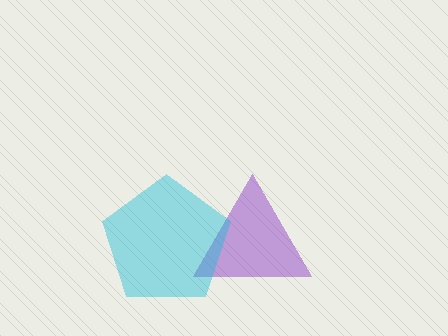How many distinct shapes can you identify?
There are 2 distinct shapes: a purple triangle, a cyan pentagon.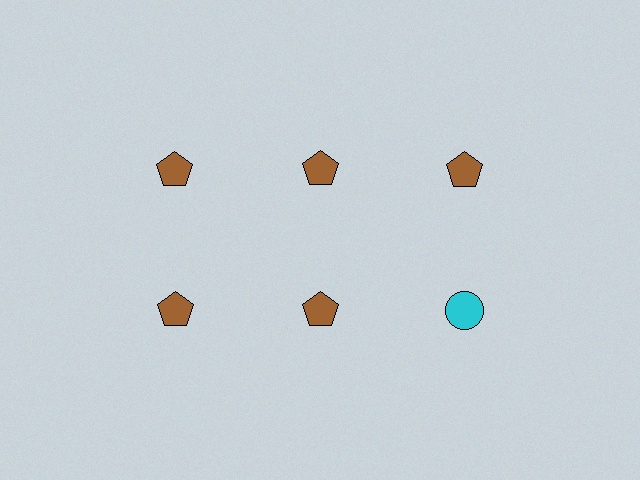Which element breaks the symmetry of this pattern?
The cyan circle in the second row, center column breaks the symmetry. All other shapes are brown pentagons.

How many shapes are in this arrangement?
There are 6 shapes arranged in a grid pattern.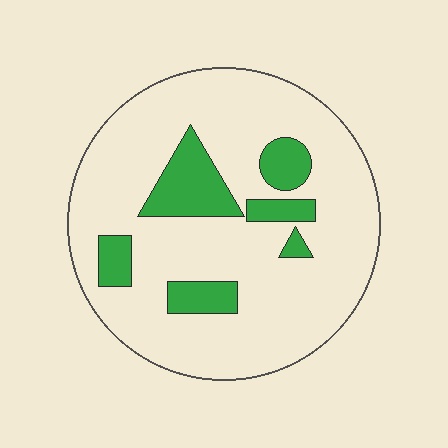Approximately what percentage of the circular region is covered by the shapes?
Approximately 20%.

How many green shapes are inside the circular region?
6.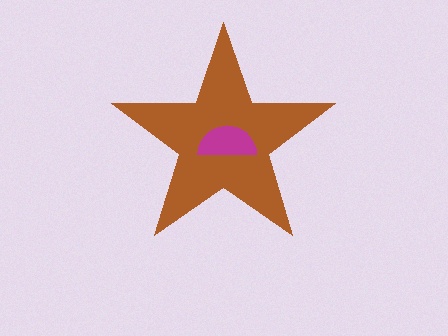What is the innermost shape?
The magenta semicircle.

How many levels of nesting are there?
2.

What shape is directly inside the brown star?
The magenta semicircle.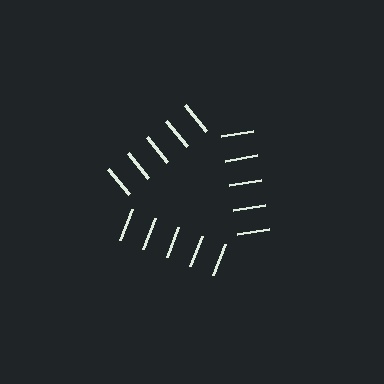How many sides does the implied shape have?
3 sides — the line-ends trace a triangle.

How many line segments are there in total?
15 — 5 along each of the 3 edges.